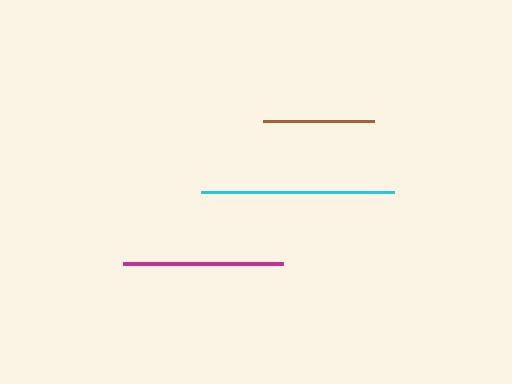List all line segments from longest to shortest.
From longest to shortest: cyan, magenta, brown.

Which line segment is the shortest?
The brown line is the shortest at approximately 111 pixels.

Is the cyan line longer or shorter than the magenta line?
The cyan line is longer than the magenta line.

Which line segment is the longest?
The cyan line is the longest at approximately 193 pixels.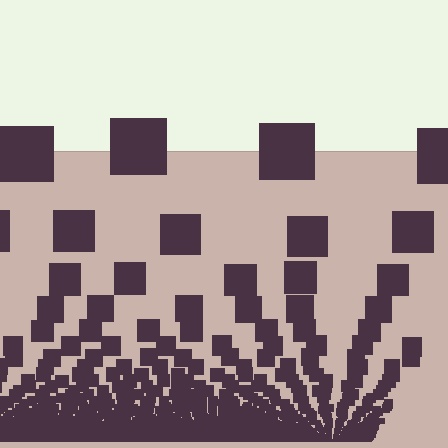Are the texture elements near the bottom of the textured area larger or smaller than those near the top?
Smaller. The gradient is inverted — elements near the bottom are smaller and denser.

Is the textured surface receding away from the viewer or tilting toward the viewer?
The surface appears to tilt toward the viewer. Texture elements get larger and sparser toward the top.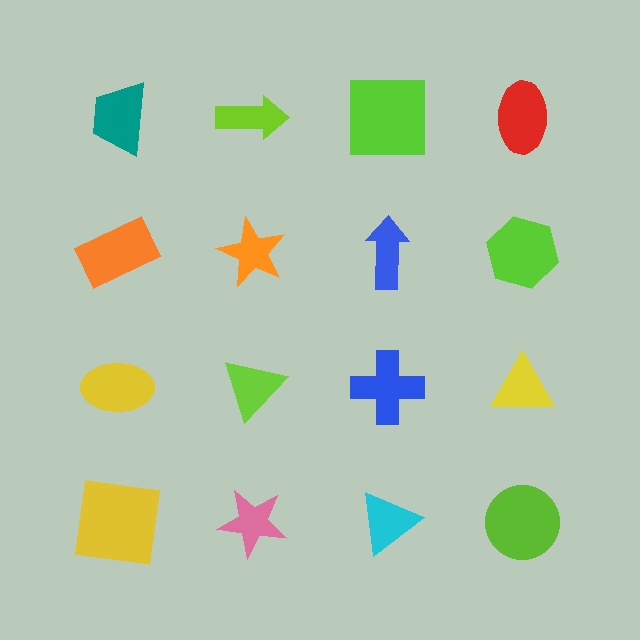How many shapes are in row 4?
4 shapes.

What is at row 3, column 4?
A yellow triangle.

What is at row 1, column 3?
A lime square.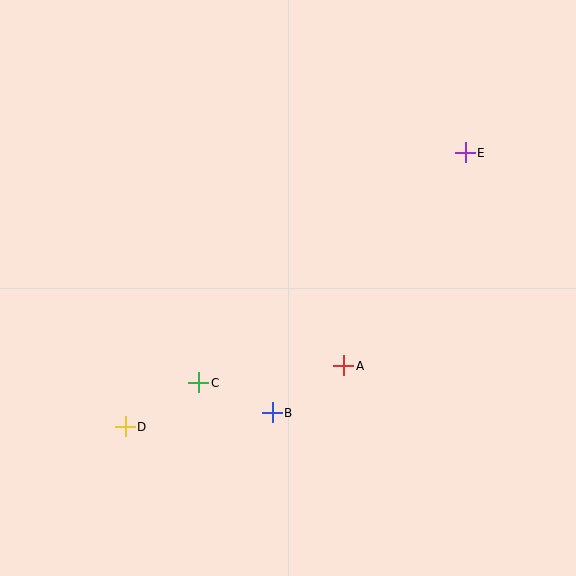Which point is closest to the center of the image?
Point A at (344, 366) is closest to the center.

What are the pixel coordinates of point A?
Point A is at (344, 366).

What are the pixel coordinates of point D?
Point D is at (125, 427).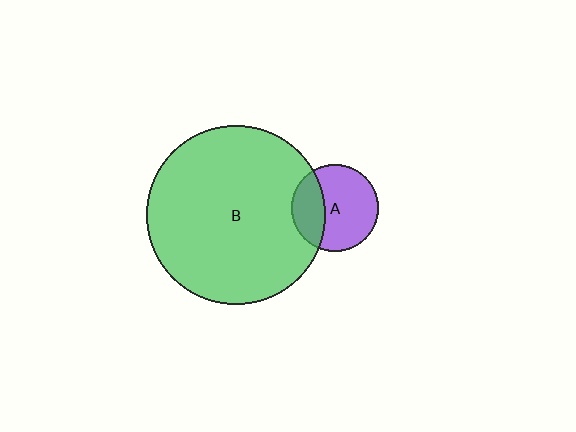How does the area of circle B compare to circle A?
Approximately 4.3 times.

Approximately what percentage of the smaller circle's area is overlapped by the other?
Approximately 30%.